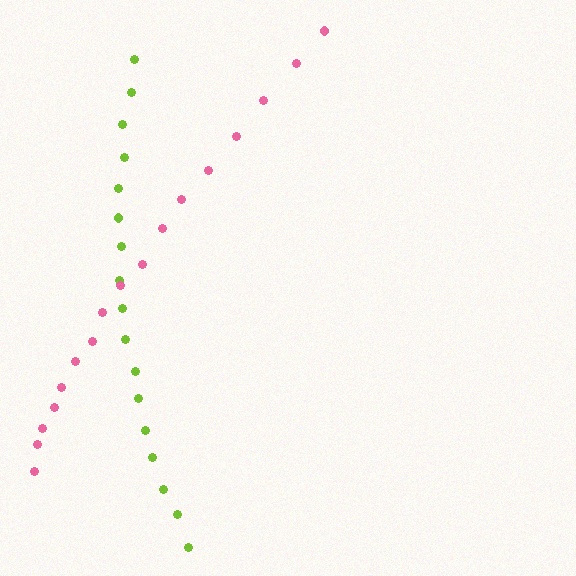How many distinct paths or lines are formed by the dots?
There are 2 distinct paths.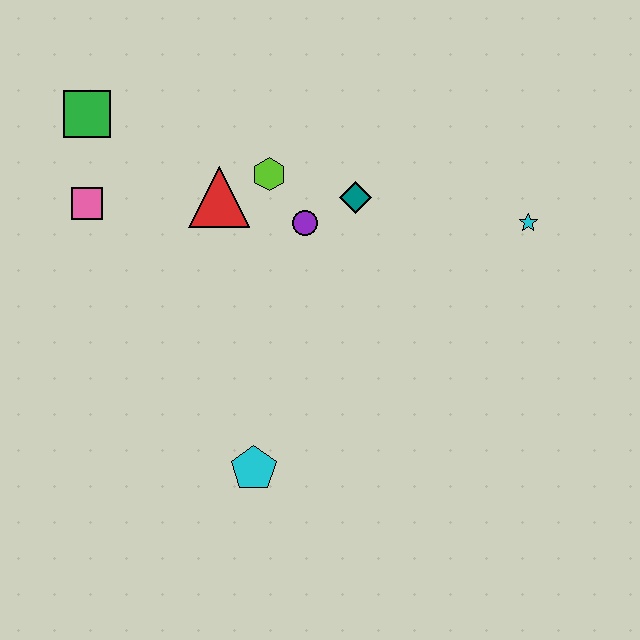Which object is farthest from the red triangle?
The cyan star is farthest from the red triangle.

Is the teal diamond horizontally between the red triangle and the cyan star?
Yes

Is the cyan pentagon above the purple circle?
No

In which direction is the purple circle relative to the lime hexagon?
The purple circle is below the lime hexagon.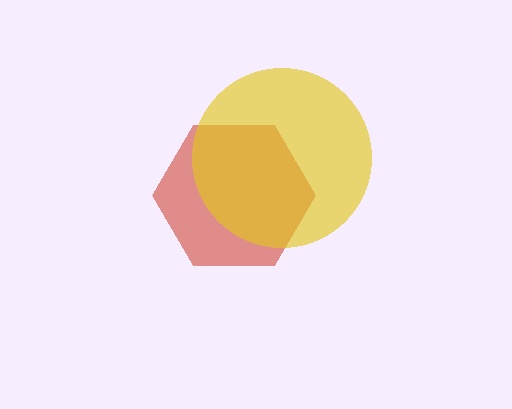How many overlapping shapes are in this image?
There are 2 overlapping shapes in the image.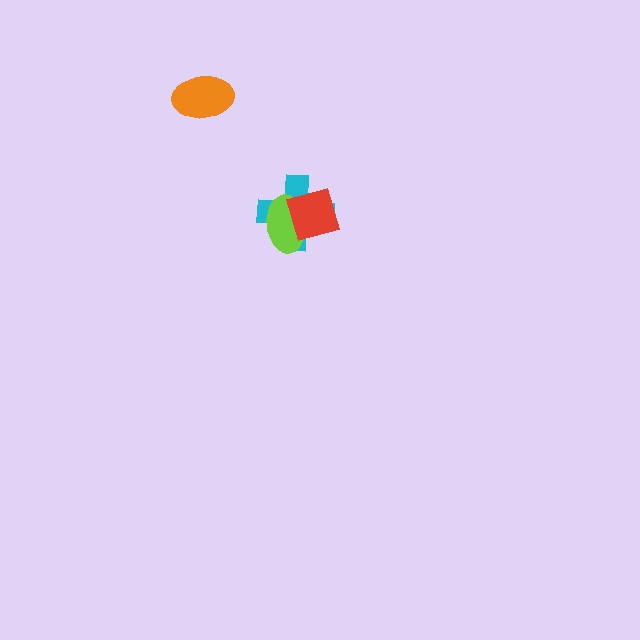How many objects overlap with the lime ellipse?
2 objects overlap with the lime ellipse.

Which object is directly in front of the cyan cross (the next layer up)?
The lime ellipse is directly in front of the cyan cross.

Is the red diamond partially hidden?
No, no other shape covers it.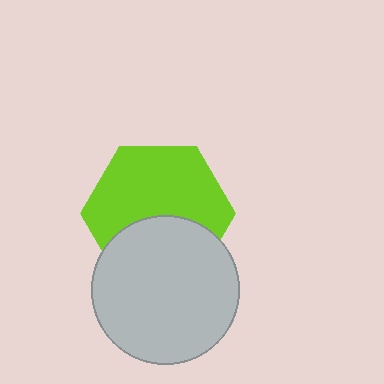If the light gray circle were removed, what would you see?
You would see the complete lime hexagon.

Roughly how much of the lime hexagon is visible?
About half of it is visible (roughly 62%).